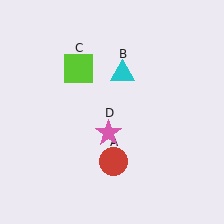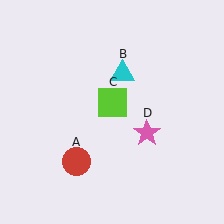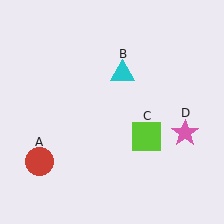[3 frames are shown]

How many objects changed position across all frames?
3 objects changed position: red circle (object A), lime square (object C), pink star (object D).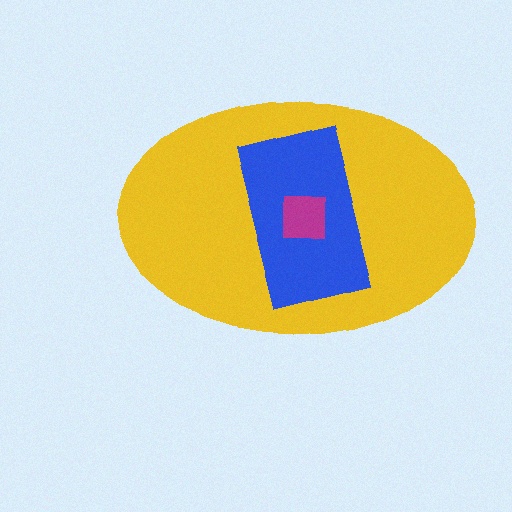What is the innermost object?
The magenta square.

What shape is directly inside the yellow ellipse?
The blue rectangle.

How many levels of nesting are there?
3.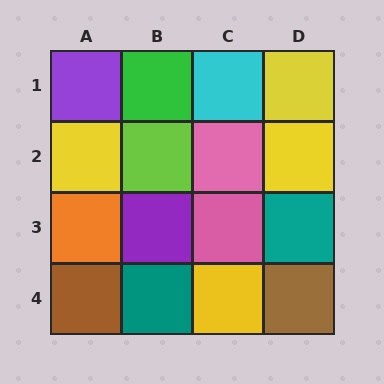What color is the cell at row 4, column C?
Yellow.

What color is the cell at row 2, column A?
Yellow.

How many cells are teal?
2 cells are teal.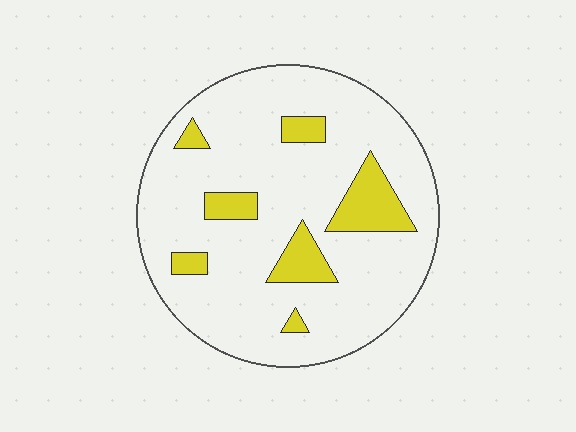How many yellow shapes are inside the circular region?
7.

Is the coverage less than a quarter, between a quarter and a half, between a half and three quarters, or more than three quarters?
Less than a quarter.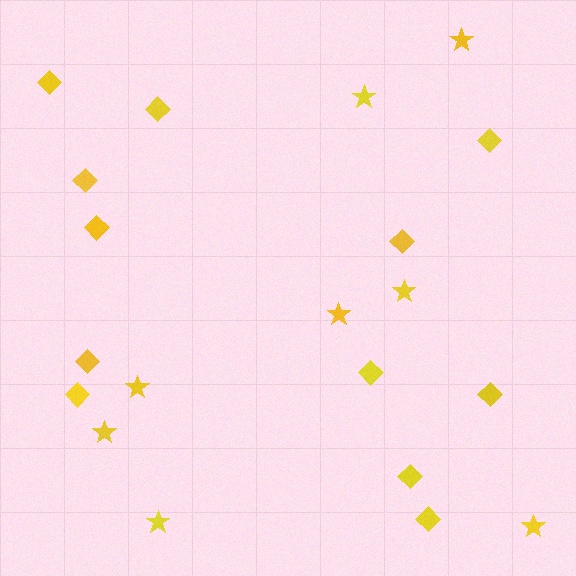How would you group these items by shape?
There are 2 groups: one group of stars (8) and one group of diamonds (12).